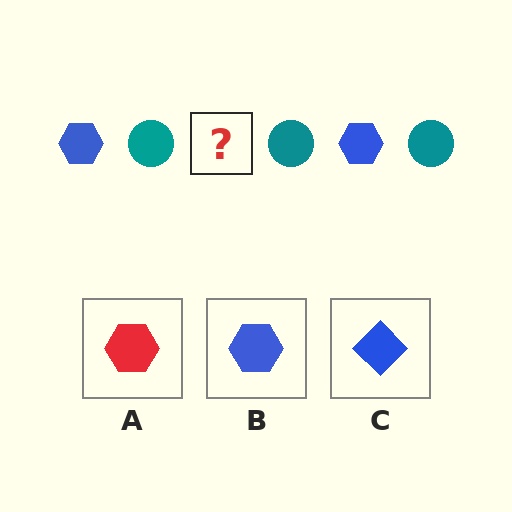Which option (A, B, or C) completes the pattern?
B.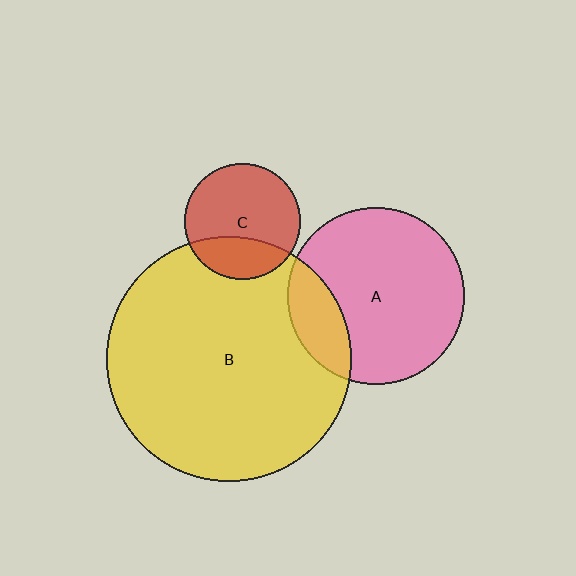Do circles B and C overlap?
Yes.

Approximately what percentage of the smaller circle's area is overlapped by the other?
Approximately 30%.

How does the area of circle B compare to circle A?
Approximately 1.9 times.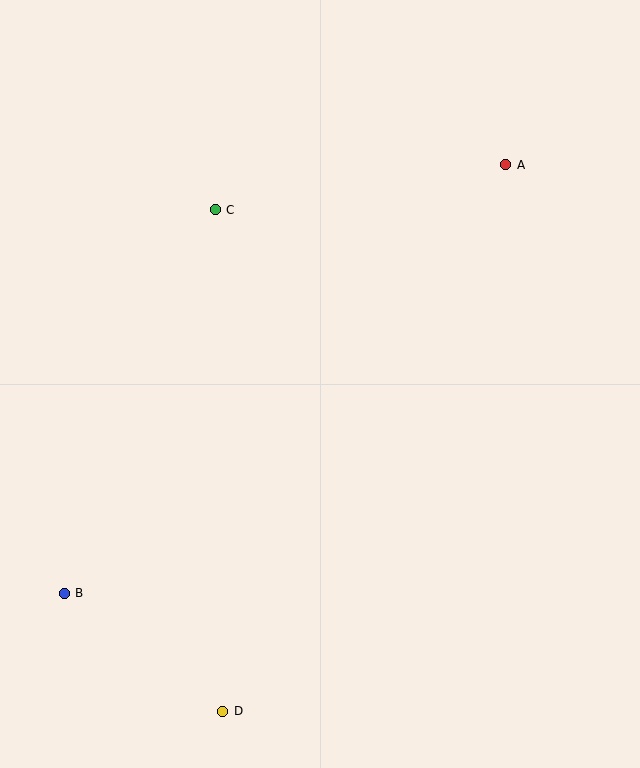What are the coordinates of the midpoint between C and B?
The midpoint between C and B is at (140, 402).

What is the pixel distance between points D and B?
The distance between D and B is 198 pixels.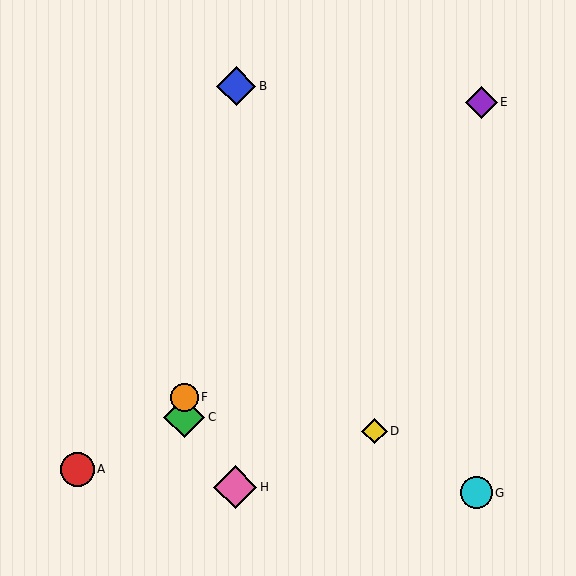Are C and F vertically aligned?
Yes, both are at x≈184.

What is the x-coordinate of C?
Object C is at x≈184.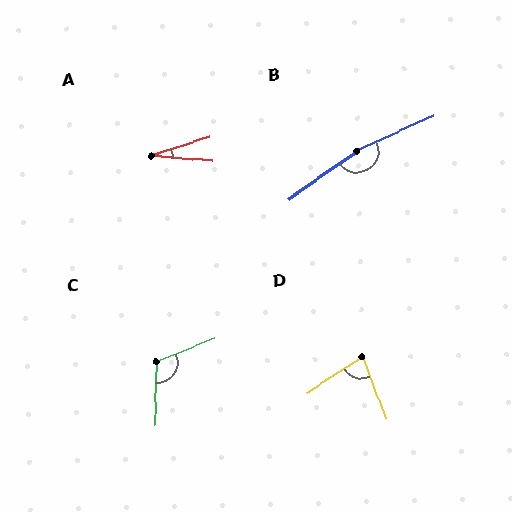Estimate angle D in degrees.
Approximately 77 degrees.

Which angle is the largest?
B, at approximately 169 degrees.